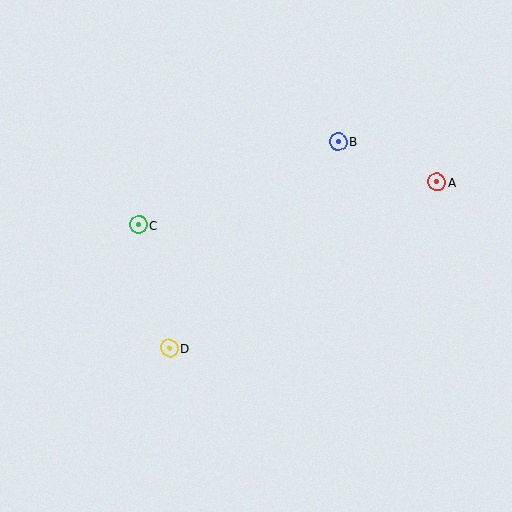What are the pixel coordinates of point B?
Point B is at (338, 141).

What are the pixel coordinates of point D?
Point D is at (169, 348).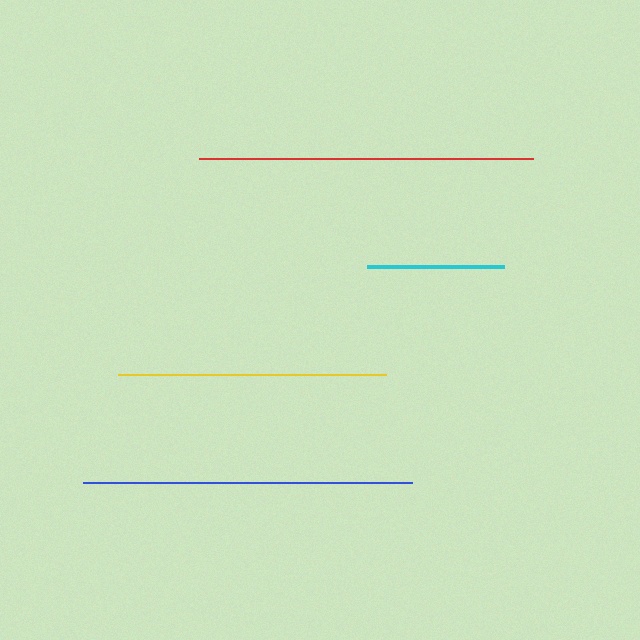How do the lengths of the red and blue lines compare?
The red and blue lines are approximately the same length.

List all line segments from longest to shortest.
From longest to shortest: red, blue, yellow, cyan.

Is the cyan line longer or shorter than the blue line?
The blue line is longer than the cyan line.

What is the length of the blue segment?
The blue segment is approximately 328 pixels long.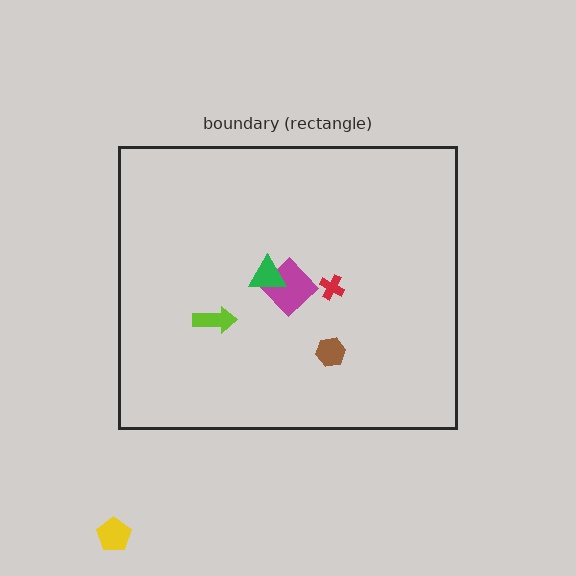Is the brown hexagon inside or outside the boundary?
Inside.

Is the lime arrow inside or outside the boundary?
Inside.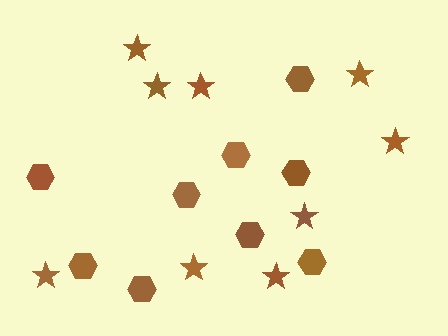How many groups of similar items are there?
There are 2 groups: one group of stars (9) and one group of hexagons (9).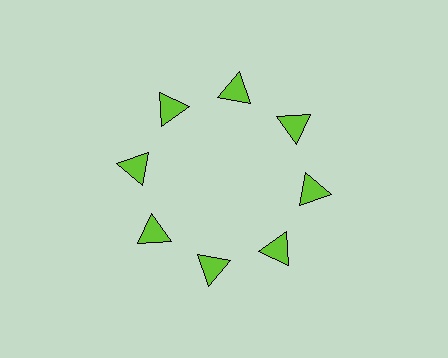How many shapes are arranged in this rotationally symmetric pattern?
There are 8 shapes, arranged in 8 groups of 1.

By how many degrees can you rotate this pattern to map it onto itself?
The pattern maps onto itself every 45 degrees of rotation.